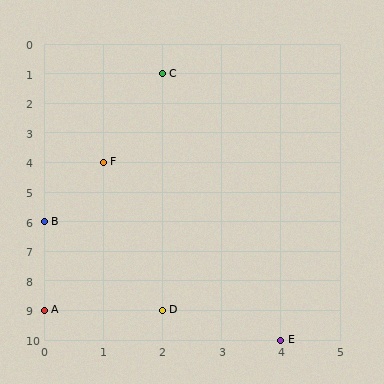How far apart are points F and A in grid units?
Points F and A are 1 column and 5 rows apart (about 5.1 grid units diagonally).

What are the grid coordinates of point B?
Point B is at grid coordinates (0, 6).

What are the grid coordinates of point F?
Point F is at grid coordinates (1, 4).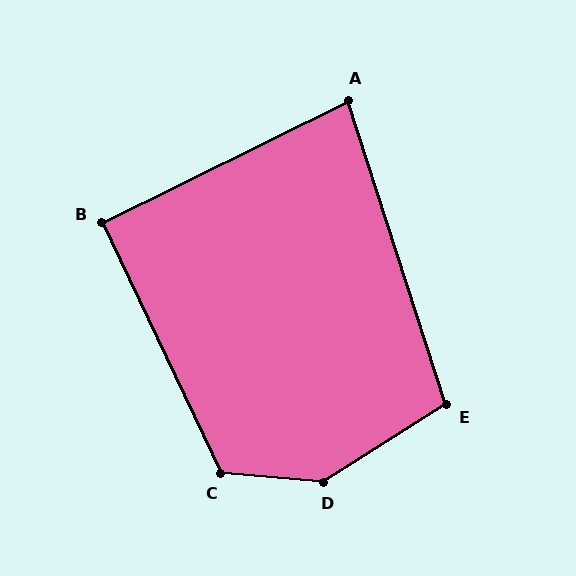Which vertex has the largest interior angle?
D, at approximately 143 degrees.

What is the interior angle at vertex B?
Approximately 91 degrees (approximately right).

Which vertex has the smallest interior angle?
A, at approximately 81 degrees.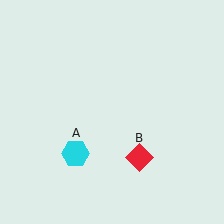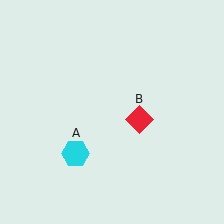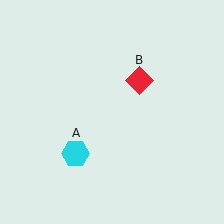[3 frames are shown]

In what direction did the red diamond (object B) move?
The red diamond (object B) moved up.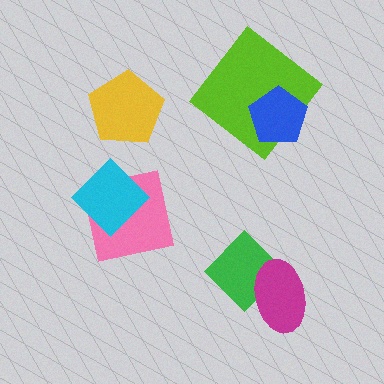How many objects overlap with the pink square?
1 object overlaps with the pink square.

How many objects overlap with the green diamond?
1 object overlaps with the green diamond.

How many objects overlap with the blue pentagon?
1 object overlaps with the blue pentagon.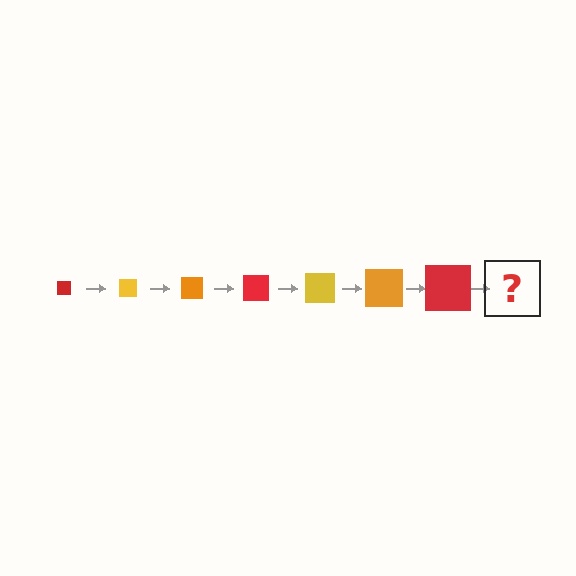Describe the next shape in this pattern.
It should be a yellow square, larger than the previous one.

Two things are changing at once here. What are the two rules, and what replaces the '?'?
The two rules are that the square grows larger each step and the color cycles through red, yellow, and orange. The '?' should be a yellow square, larger than the previous one.